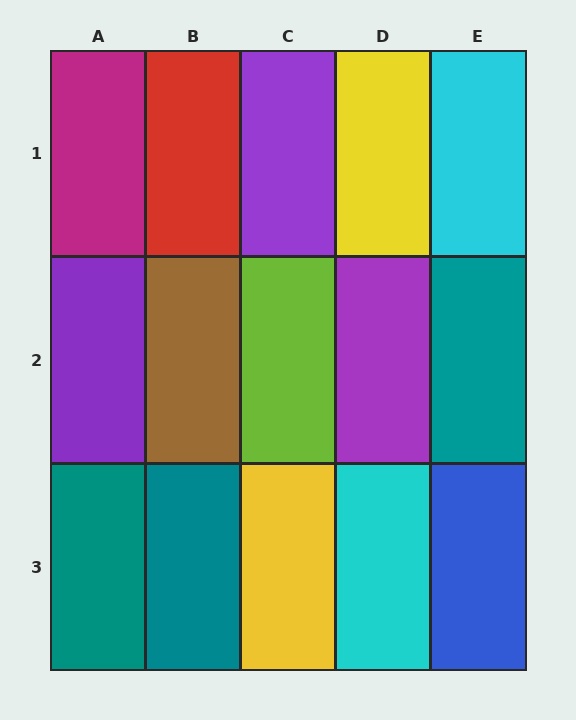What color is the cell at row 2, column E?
Teal.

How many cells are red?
1 cell is red.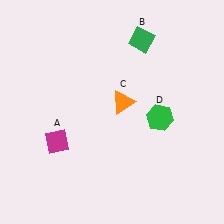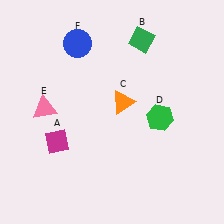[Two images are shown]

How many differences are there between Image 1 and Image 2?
There are 2 differences between the two images.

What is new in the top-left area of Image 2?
A blue circle (F) was added in the top-left area of Image 2.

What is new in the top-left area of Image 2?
A pink triangle (E) was added in the top-left area of Image 2.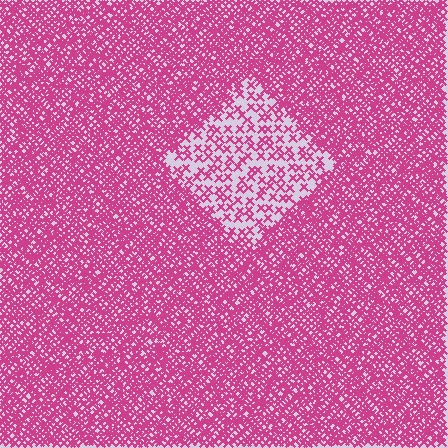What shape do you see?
I see a diamond.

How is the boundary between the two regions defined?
The boundary is defined by a change in element density (approximately 2.8x ratio). All elements are the same color, size, and shape.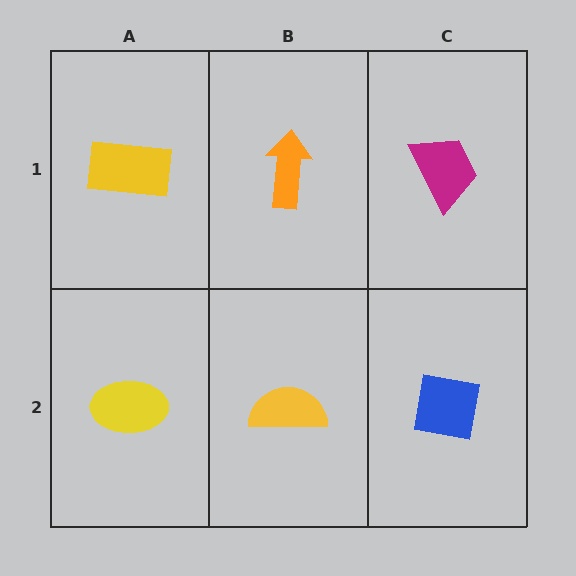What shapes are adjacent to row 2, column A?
A yellow rectangle (row 1, column A), a yellow semicircle (row 2, column B).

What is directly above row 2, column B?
An orange arrow.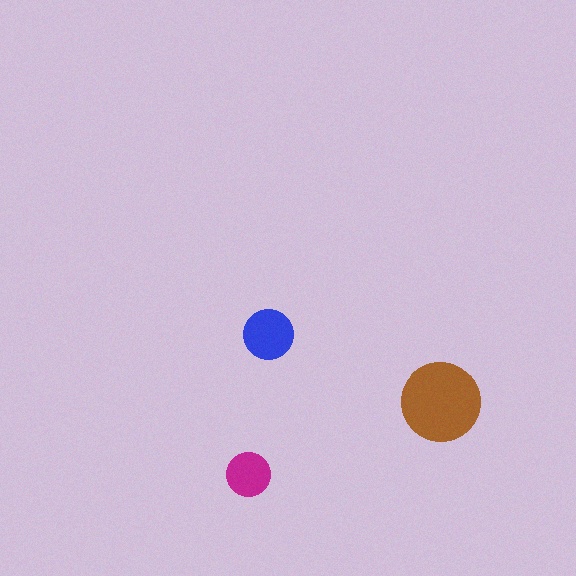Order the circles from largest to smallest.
the brown one, the blue one, the magenta one.